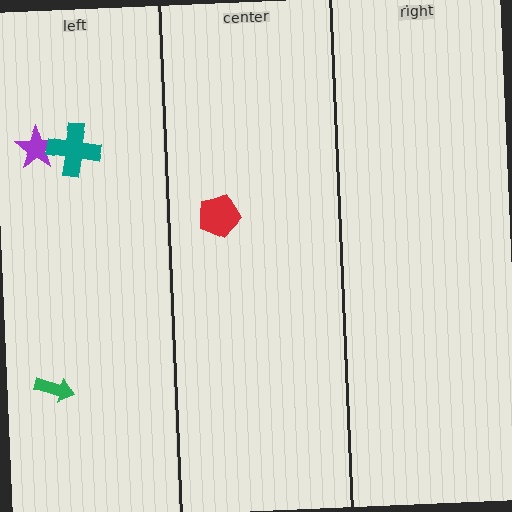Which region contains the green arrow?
The left region.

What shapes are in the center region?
The red pentagon.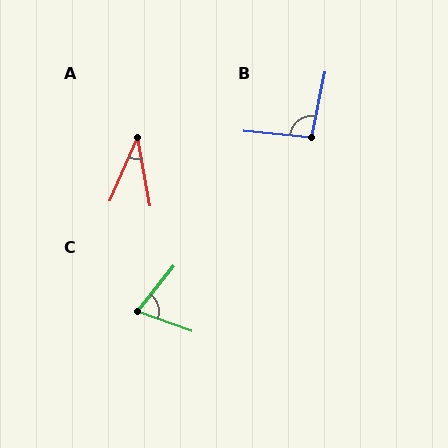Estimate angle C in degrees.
Approximately 71 degrees.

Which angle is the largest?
B, at approximately 97 degrees.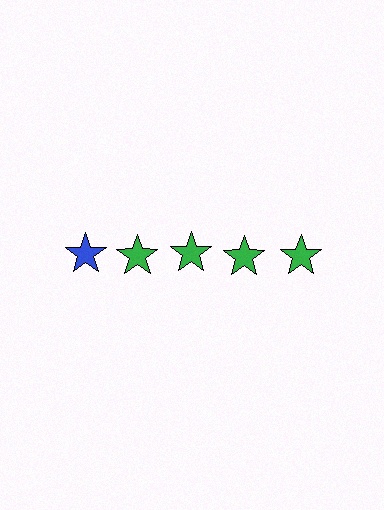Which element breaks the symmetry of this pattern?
The blue star in the top row, leftmost column breaks the symmetry. All other shapes are green stars.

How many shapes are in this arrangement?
There are 5 shapes arranged in a grid pattern.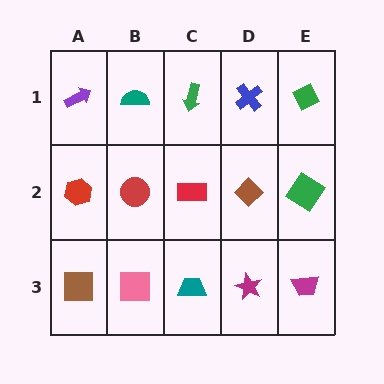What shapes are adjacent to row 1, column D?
A brown diamond (row 2, column D), a green arrow (row 1, column C), a green diamond (row 1, column E).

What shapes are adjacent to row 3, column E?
A green diamond (row 2, column E), a magenta star (row 3, column D).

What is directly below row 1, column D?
A brown diamond.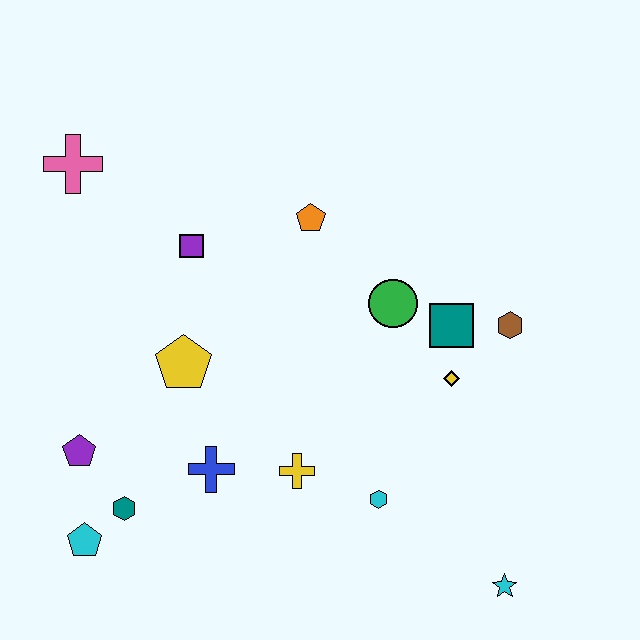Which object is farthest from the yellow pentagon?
The cyan star is farthest from the yellow pentagon.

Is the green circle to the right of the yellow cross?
Yes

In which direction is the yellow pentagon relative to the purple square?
The yellow pentagon is below the purple square.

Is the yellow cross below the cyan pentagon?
No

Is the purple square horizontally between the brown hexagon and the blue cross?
No